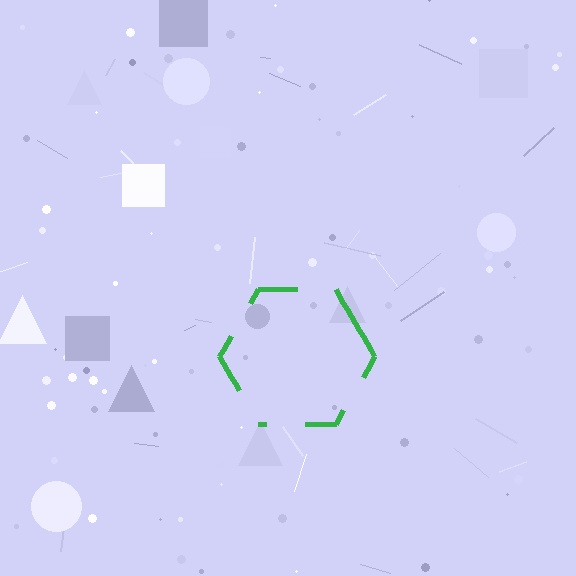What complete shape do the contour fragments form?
The contour fragments form a hexagon.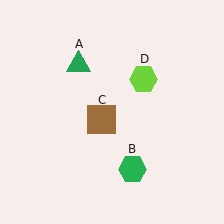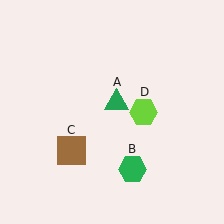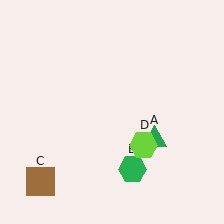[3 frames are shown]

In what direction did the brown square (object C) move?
The brown square (object C) moved down and to the left.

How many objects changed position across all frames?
3 objects changed position: green triangle (object A), brown square (object C), lime hexagon (object D).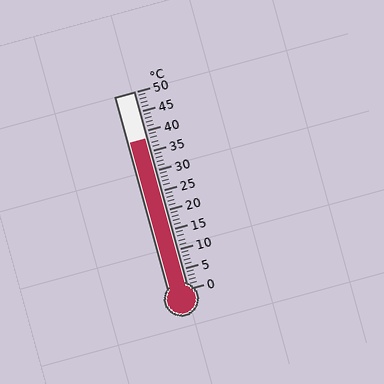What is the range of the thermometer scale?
The thermometer scale ranges from 0°C to 50°C.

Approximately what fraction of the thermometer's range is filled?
The thermometer is filled to approximately 75% of its range.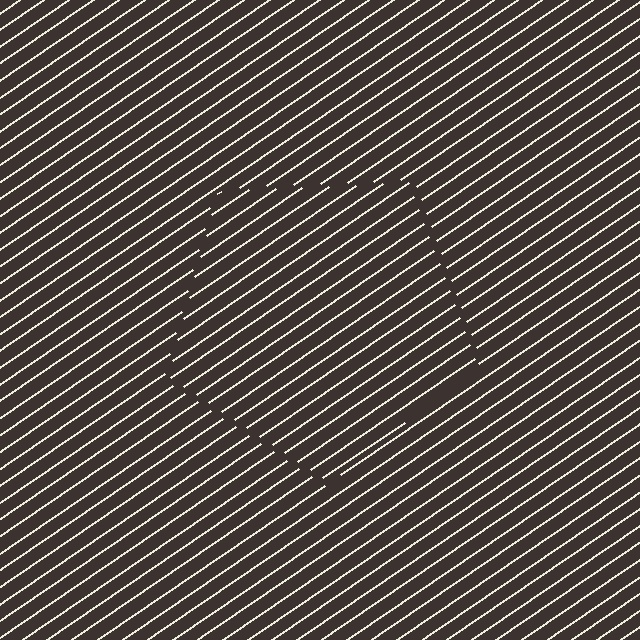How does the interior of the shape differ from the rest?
The interior of the shape contains the same grating, shifted by half a period — the contour is defined by the phase discontinuity where line-ends from the inner and outer gratings abut.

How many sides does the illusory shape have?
5 sides — the line-ends trace a pentagon.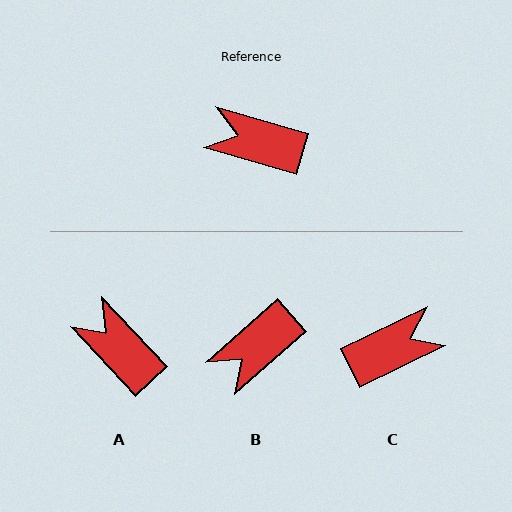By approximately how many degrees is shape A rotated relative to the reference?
Approximately 30 degrees clockwise.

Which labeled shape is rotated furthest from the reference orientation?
C, about 138 degrees away.